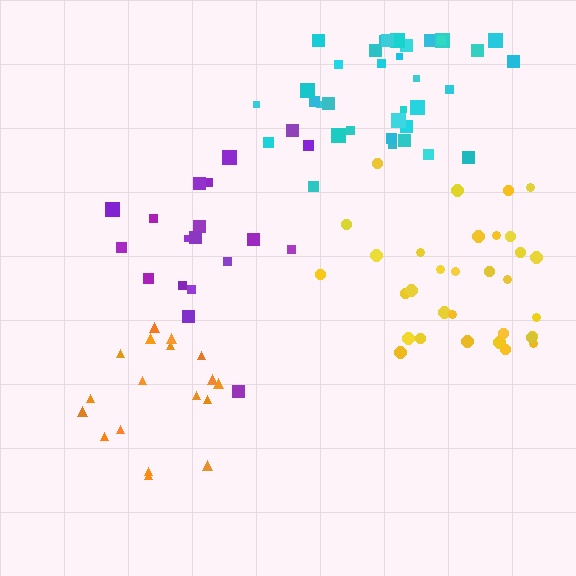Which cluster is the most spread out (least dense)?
Purple.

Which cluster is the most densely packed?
Cyan.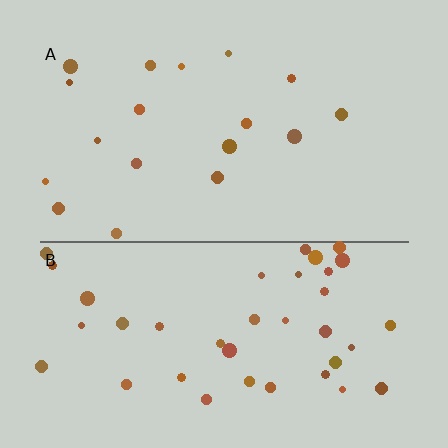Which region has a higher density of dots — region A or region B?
B (the bottom).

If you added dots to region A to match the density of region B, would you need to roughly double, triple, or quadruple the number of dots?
Approximately double.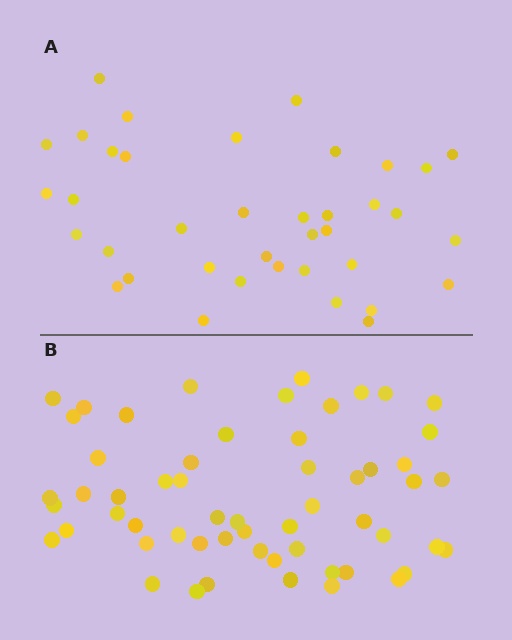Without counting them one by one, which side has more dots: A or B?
Region B (the bottom region) has more dots.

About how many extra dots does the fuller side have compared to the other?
Region B has approximately 20 more dots than region A.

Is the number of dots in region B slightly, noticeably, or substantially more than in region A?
Region B has substantially more. The ratio is roughly 1.5 to 1.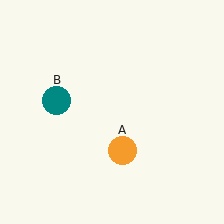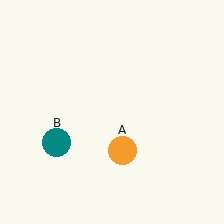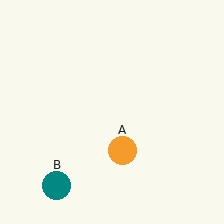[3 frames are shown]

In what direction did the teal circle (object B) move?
The teal circle (object B) moved down.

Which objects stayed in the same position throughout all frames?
Orange circle (object A) remained stationary.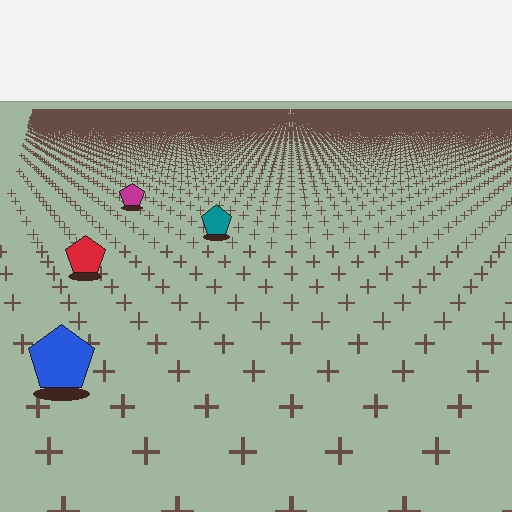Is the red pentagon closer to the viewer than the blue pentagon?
No. The blue pentagon is closer — you can tell from the texture gradient: the ground texture is coarser near it.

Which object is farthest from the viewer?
The magenta pentagon is farthest from the viewer. It appears smaller and the ground texture around it is denser.